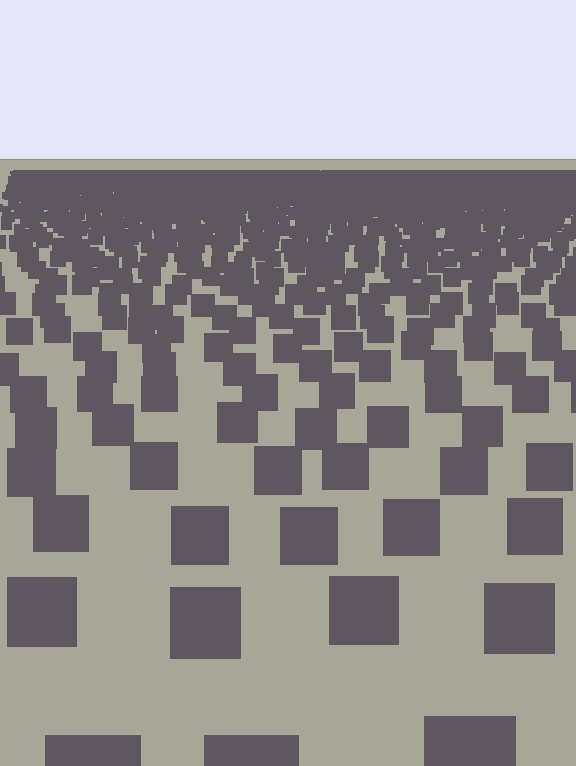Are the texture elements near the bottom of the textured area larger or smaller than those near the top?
Larger. Near the bottom, elements are closer to the viewer and appear at a bigger on-screen size.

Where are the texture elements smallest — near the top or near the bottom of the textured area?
Near the top.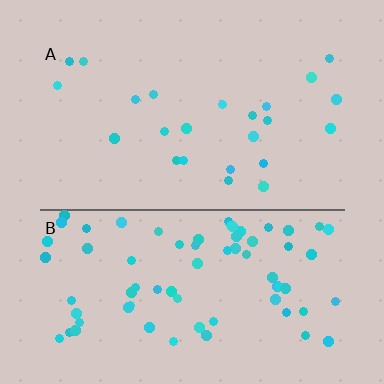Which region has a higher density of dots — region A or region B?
B (the bottom).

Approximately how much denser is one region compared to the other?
Approximately 3.1× — region B over region A.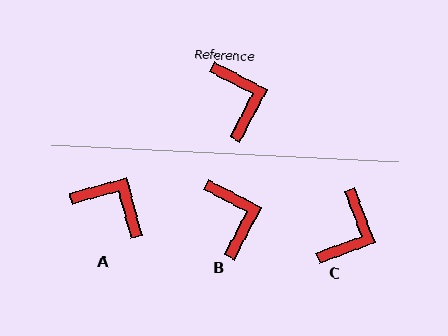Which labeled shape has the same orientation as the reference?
B.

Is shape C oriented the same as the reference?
No, it is off by about 42 degrees.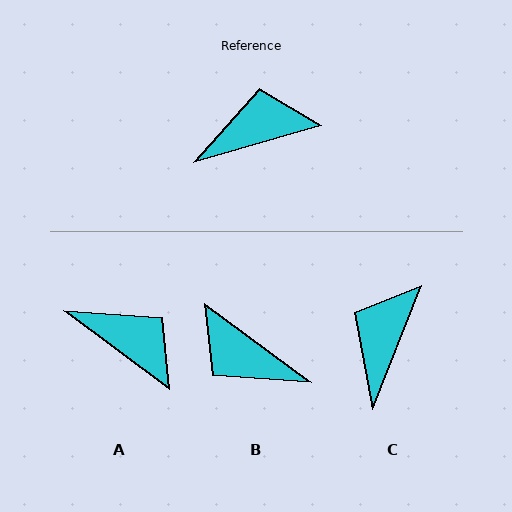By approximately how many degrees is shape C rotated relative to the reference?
Approximately 52 degrees counter-clockwise.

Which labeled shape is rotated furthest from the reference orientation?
B, about 128 degrees away.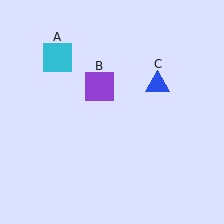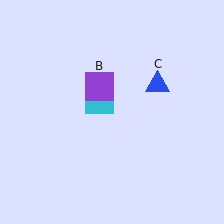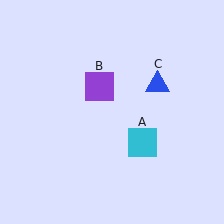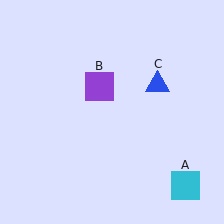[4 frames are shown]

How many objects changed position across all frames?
1 object changed position: cyan square (object A).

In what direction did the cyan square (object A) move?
The cyan square (object A) moved down and to the right.